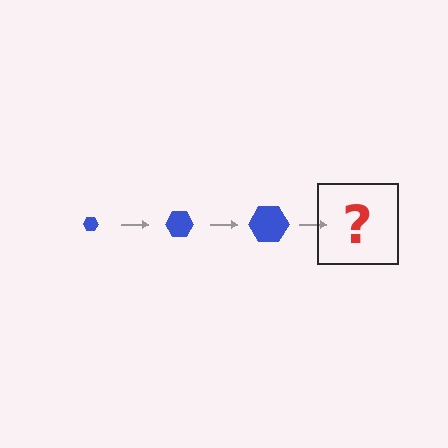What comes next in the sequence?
The next element should be a blue hexagon, larger than the previous one.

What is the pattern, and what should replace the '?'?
The pattern is that the hexagon gets progressively larger each step. The '?' should be a blue hexagon, larger than the previous one.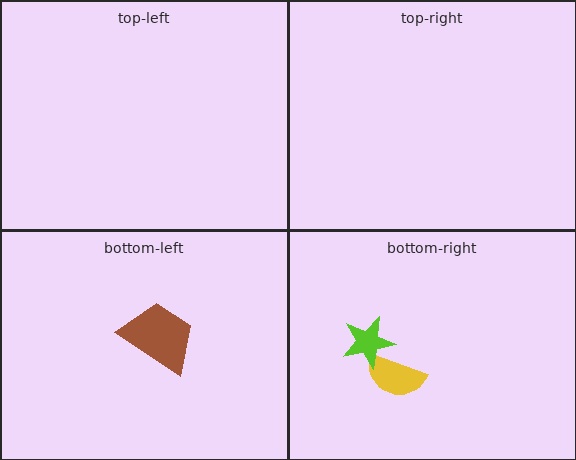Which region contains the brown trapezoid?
The bottom-left region.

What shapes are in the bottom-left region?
The brown trapezoid.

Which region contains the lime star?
The bottom-right region.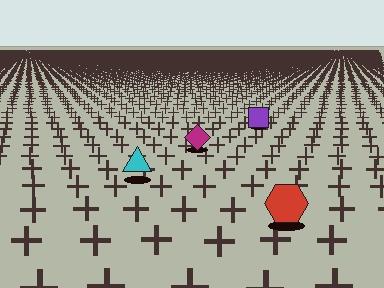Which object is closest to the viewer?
The red hexagon is closest. The texture marks near it are larger and more spread out.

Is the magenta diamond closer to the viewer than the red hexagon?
No. The red hexagon is closer — you can tell from the texture gradient: the ground texture is coarser near it.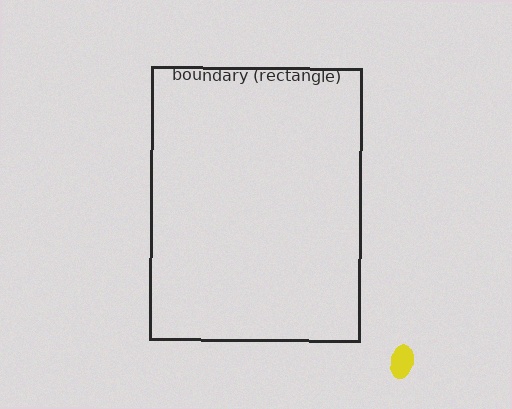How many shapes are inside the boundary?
0 inside, 1 outside.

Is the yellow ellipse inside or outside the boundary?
Outside.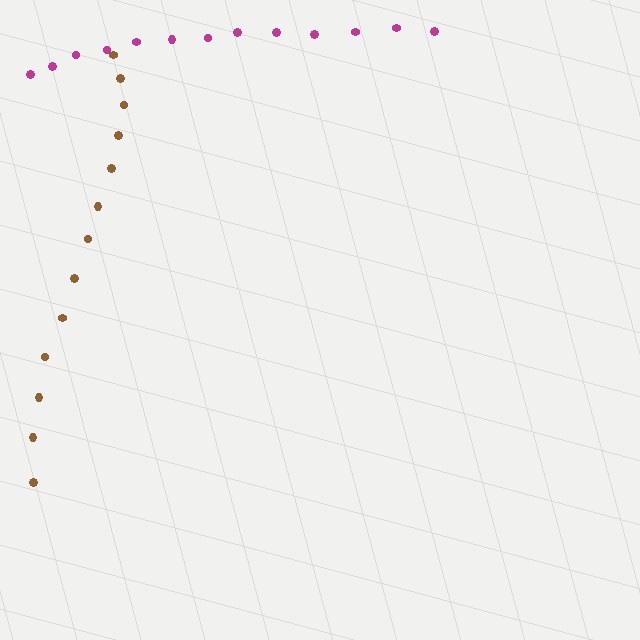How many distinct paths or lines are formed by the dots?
There are 2 distinct paths.